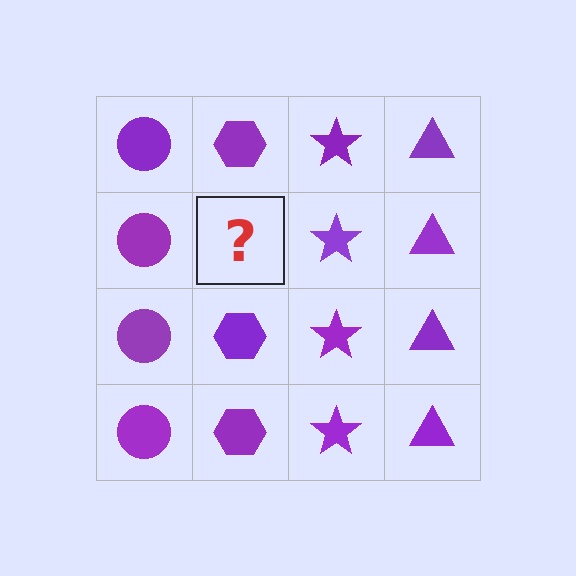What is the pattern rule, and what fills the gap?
The rule is that each column has a consistent shape. The gap should be filled with a purple hexagon.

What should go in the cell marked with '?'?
The missing cell should contain a purple hexagon.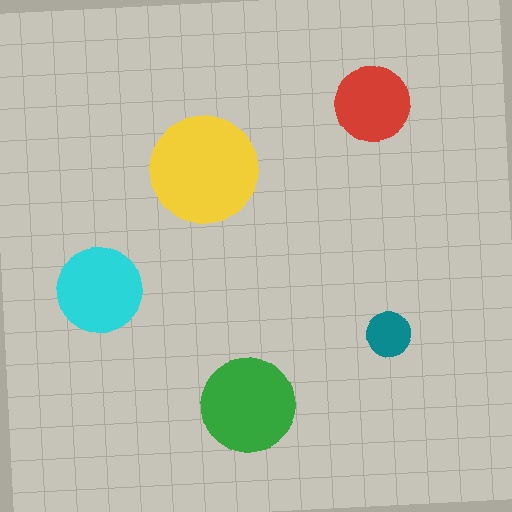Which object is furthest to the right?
The teal circle is rightmost.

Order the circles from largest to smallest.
the yellow one, the green one, the cyan one, the red one, the teal one.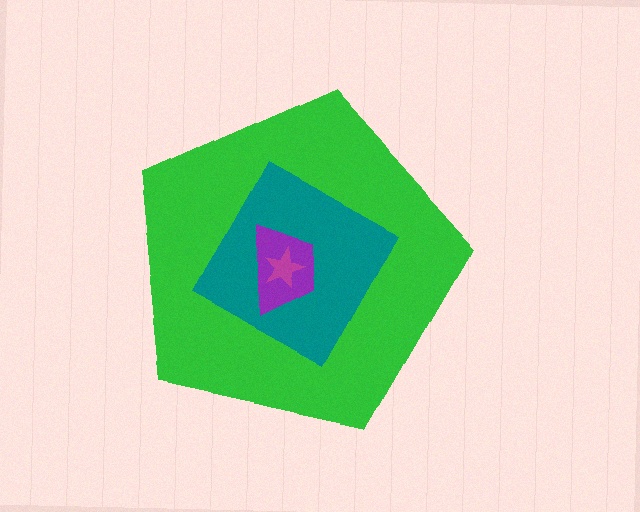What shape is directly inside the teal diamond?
The purple trapezoid.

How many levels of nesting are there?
4.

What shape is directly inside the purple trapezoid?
The magenta star.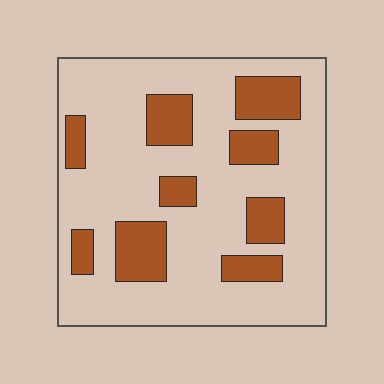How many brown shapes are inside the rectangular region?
9.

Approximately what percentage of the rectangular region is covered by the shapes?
Approximately 25%.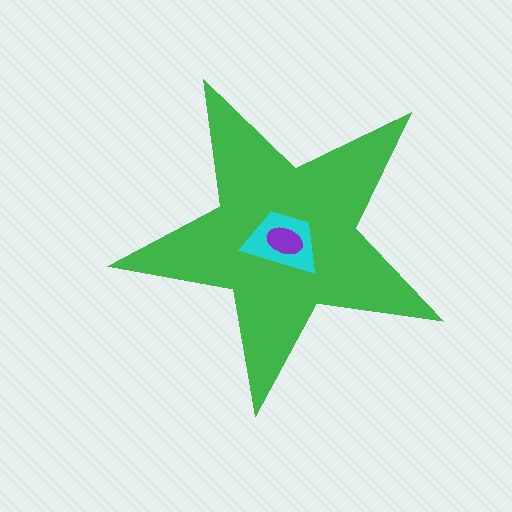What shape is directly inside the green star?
The cyan trapezoid.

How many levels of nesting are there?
3.